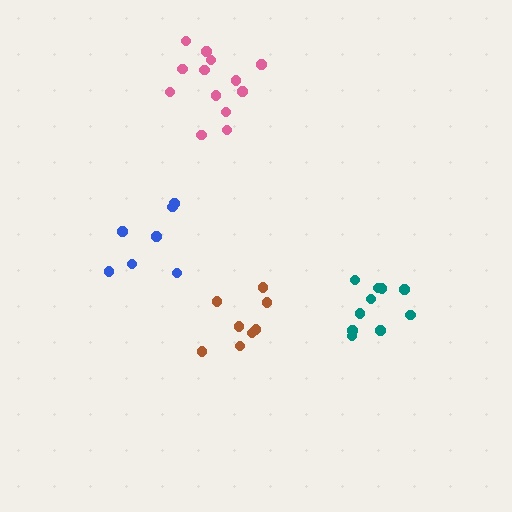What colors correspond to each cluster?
The clusters are colored: pink, teal, blue, brown.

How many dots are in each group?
Group 1: 13 dots, Group 2: 10 dots, Group 3: 7 dots, Group 4: 8 dots (38 total).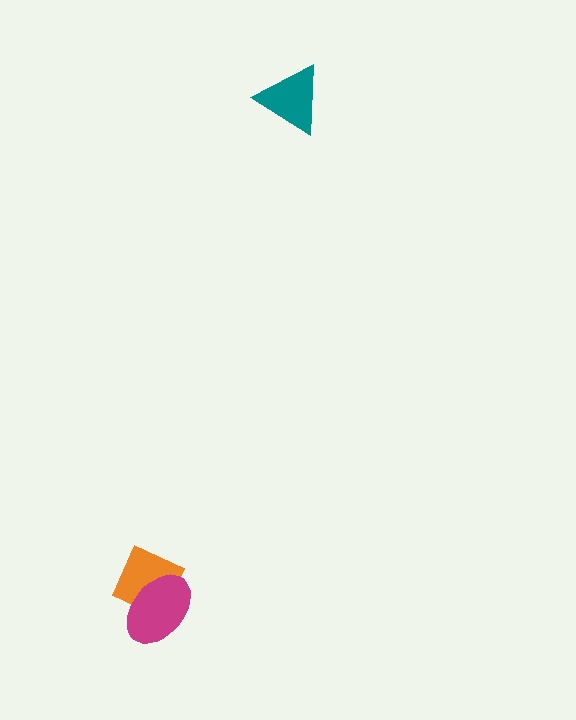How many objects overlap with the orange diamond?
1 object overlaps with the orange diamond.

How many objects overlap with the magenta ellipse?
1 object overlaps with the magenta ellipse.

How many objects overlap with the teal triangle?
0 objects overlap with the teal triangle.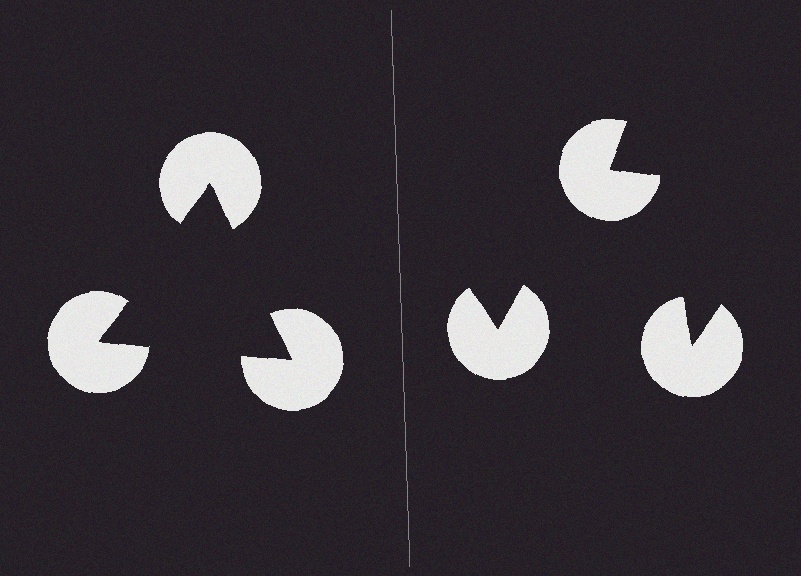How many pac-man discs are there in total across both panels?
6 — 3 on each side.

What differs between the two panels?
The pac-man discs are positioned identically on both sides; only the wedge orientations differ. On the left they align to a triangle; on the right they are misaligned.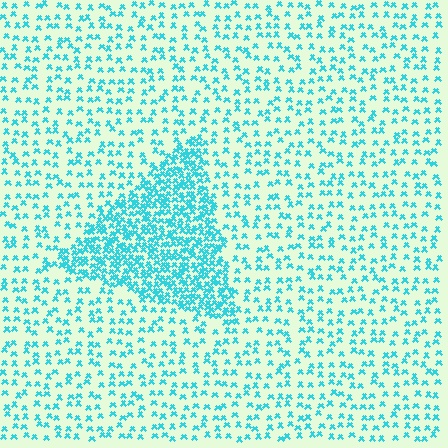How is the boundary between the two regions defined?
The boundary is defined by a change in element density (approximately 2.7x ratio). All elements are the same color, size, and shape.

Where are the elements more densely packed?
The elements are more densely packed inside the triangle boundary.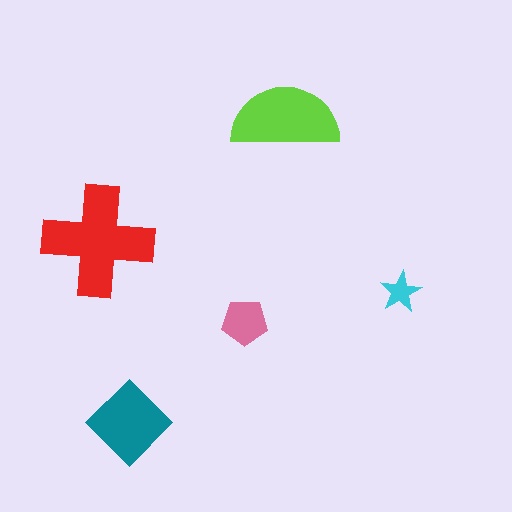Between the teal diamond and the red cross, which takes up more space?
The red cross.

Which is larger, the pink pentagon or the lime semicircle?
The lime semicircle.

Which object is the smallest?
The cyan star.